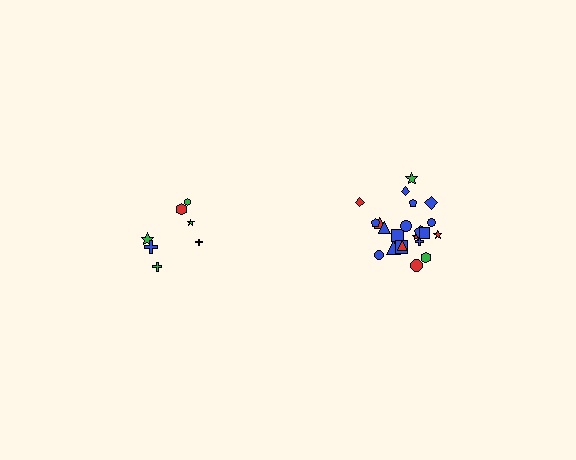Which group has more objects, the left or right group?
The right group.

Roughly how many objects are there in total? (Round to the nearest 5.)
Roughly 30 objects in total.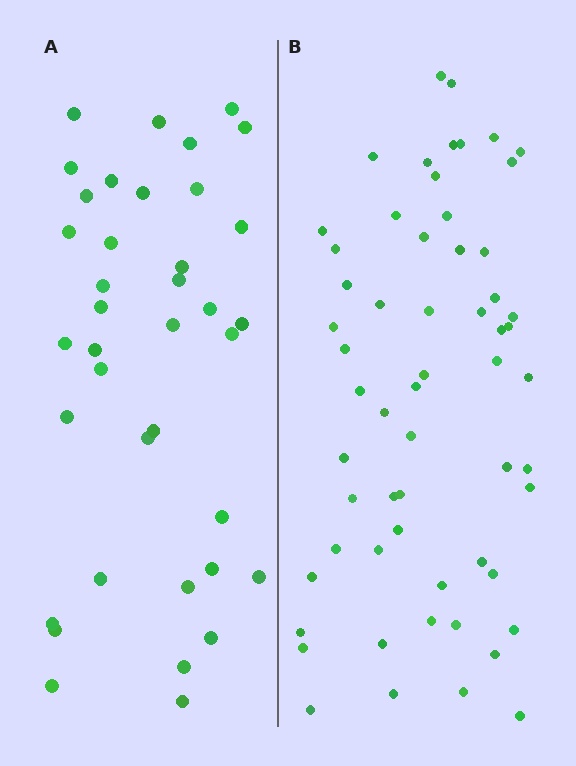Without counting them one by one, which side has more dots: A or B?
Region B (the right region) has more dots.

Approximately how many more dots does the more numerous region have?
Region B has approximately 20 more dots than region A.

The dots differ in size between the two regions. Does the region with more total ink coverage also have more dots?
No. Region A has more total ink coverage because its dots are larger, but region B actually contains more individual dots. Total area can be misleading — the number of items is what matters here.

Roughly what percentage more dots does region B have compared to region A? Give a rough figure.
About 55% more.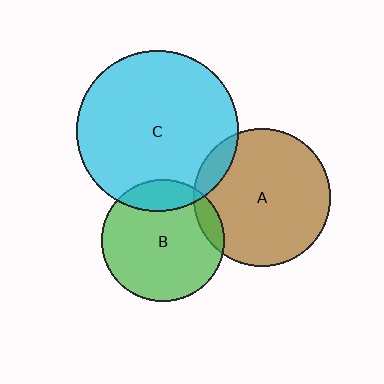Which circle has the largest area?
Circle C (cyan).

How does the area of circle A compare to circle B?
Approximately 1.3 times.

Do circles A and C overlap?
Yes.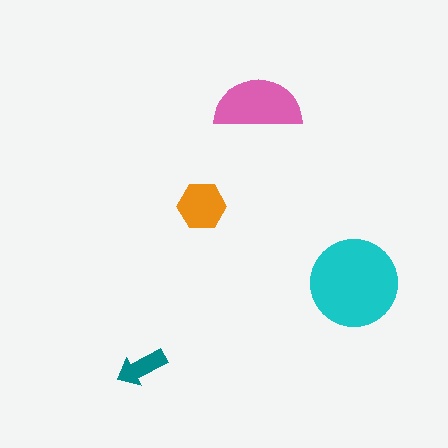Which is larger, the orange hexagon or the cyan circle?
The cyan circle.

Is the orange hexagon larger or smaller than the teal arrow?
Larger.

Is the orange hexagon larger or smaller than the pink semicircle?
Smaller.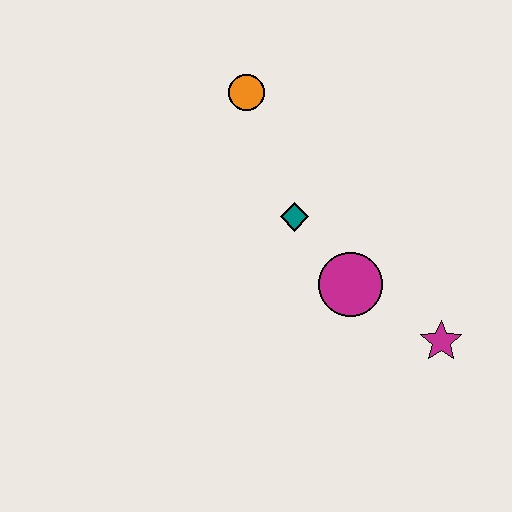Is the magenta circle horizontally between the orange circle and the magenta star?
Yes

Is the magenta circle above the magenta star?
Yes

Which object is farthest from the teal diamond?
The magenta star is farthest from the teal diamond.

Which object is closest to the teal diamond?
The magenta circle is closest to the teal diamond.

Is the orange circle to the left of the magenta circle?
Yes